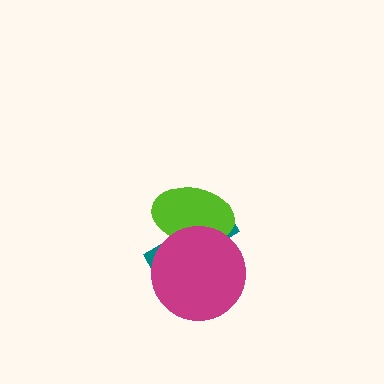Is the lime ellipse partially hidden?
Yes, it is partially covered by another shape.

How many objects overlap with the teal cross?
2 objects overlap with the teal cross.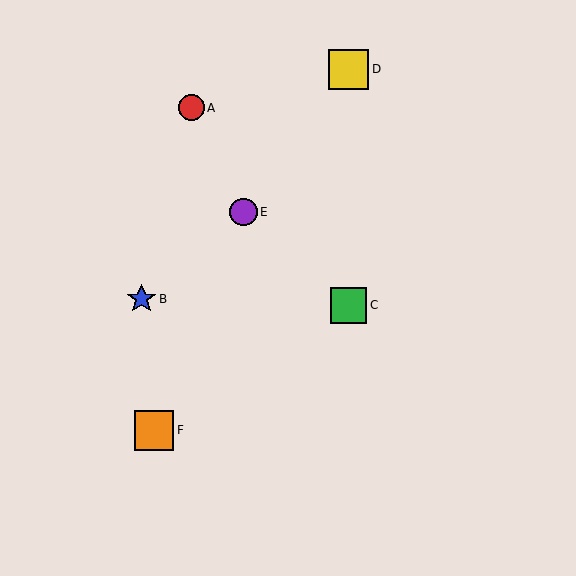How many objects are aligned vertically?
2 objects (C, D) are aligned vertically.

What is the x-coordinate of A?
Object A is at x≈191.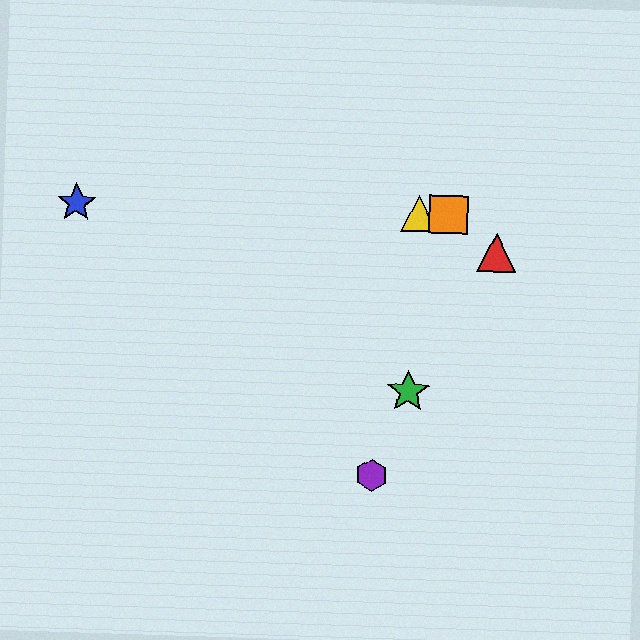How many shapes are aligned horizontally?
3 shapes (the blue star, the yellow triangle, the orange square) are aligned horizontally.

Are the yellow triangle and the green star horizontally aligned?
No, the yellow triangle is at y≈214 and the green star is at y≈392.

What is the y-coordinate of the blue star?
The blue star is at y≈203.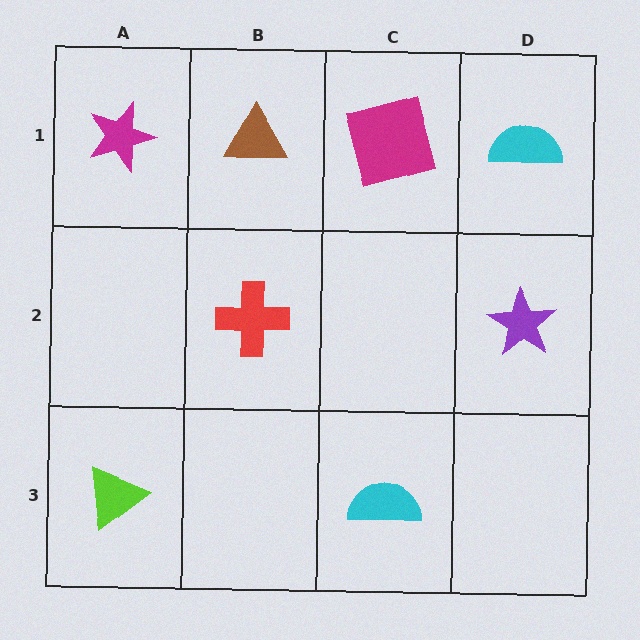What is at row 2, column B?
A red cross.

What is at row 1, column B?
A brown triangle.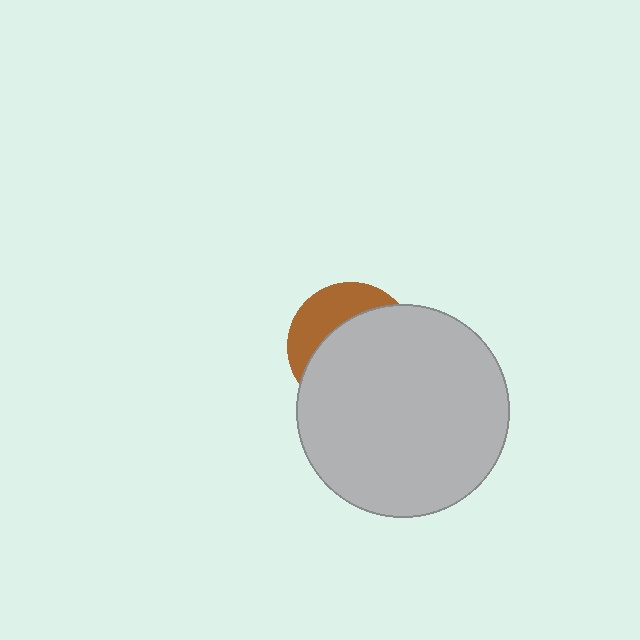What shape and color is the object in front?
The object in front is a light gray circle.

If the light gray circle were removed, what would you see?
You would see the complete brown circle.